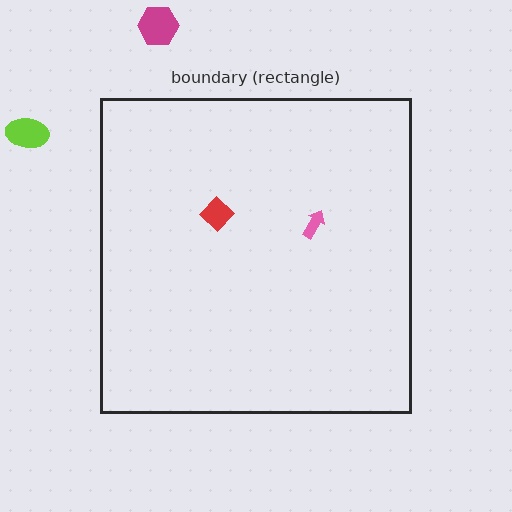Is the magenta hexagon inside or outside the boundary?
Outside.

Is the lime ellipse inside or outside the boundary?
Outside.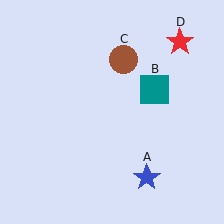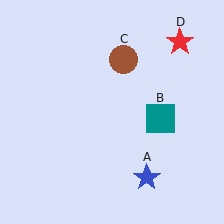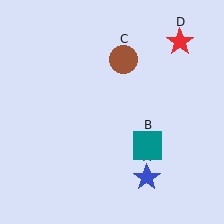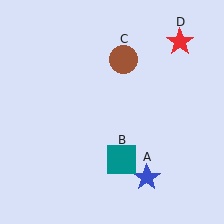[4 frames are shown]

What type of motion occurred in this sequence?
The teal square (object B) rotated clockwise around the center of the scene.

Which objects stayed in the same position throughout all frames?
Blue star (object A) and brown circle (object C) and red star (object D) remained stationary.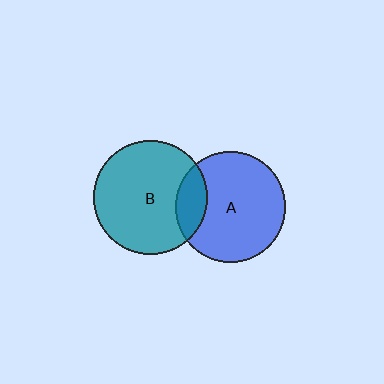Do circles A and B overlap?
Yes.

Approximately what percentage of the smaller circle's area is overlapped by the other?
Approximately 15%.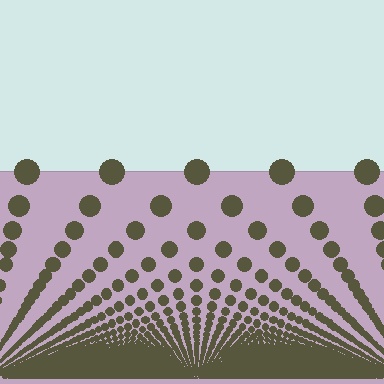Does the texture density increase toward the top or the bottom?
Density increases toward the bottom.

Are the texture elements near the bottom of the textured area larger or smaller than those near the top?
Smaller. The gradient is inverted — elements near the bottom are smaller and denser.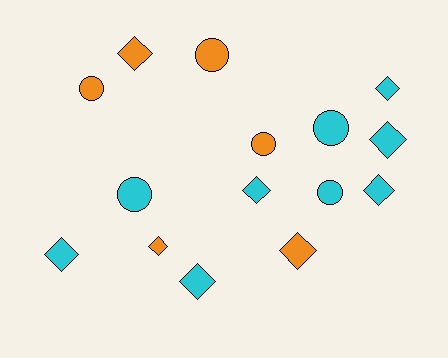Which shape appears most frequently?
Diamond, with 9 objects.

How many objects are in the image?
There are 15 objects.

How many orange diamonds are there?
There are 3 orange diamonds.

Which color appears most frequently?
Cyan, with 9 objects.